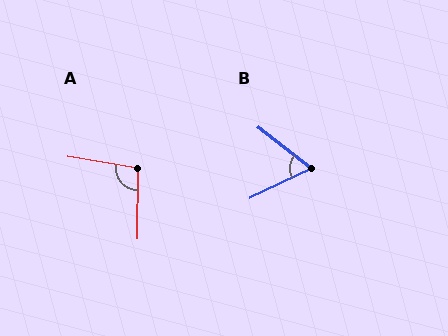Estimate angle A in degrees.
Approximately 99 degrees.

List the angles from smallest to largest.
B (63°), A (99°).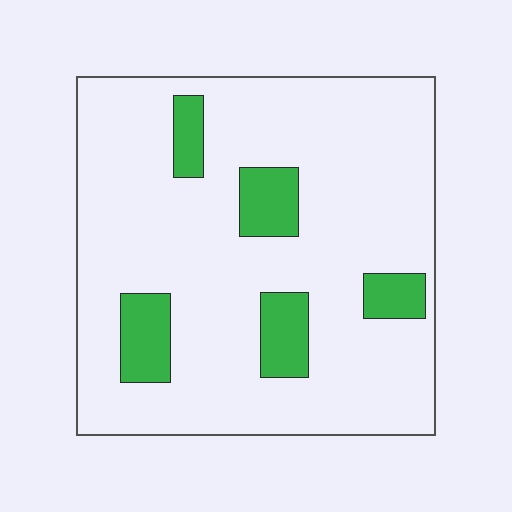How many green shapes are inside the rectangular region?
5.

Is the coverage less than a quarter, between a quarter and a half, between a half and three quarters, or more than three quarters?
Less than a quarter.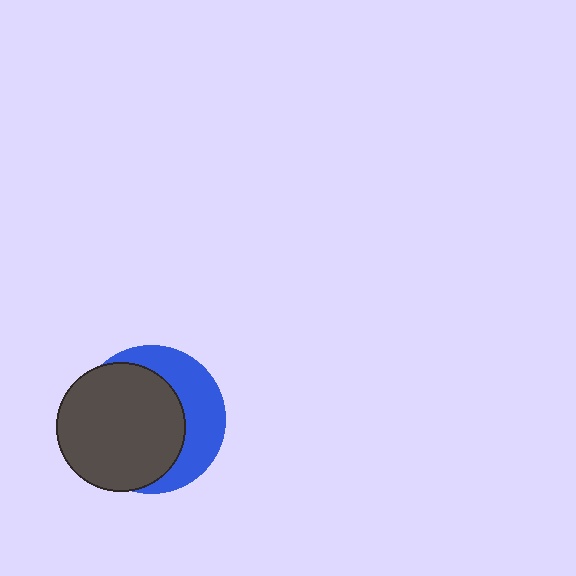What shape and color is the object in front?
The object in front is a dark gray circle.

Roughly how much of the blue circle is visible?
A small part of it is visible (roughly 38%).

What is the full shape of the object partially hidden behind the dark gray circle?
The partially hidden object is a blue circle.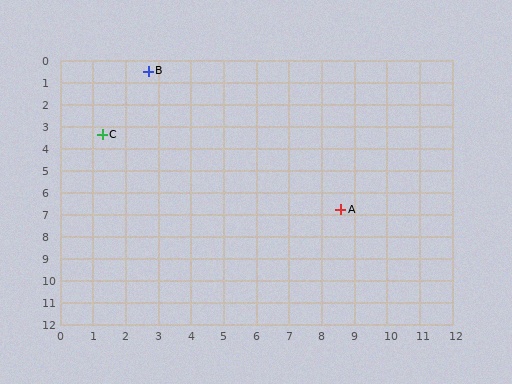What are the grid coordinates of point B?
Point B is at approximately (2.7, 0.5).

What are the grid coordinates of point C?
Point C is at approximately (1.3, 3.4).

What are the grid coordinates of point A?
Point A is at approximately (8.6, 6.8).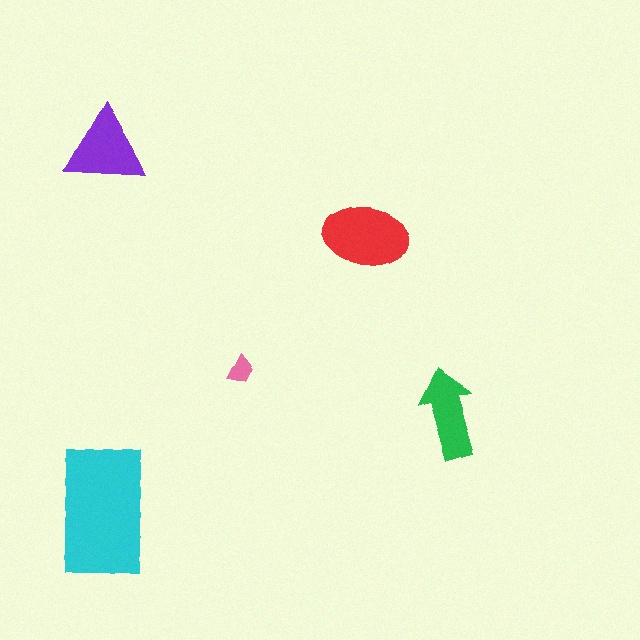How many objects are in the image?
There are 5 objects in the image.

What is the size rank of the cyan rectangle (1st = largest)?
1st.